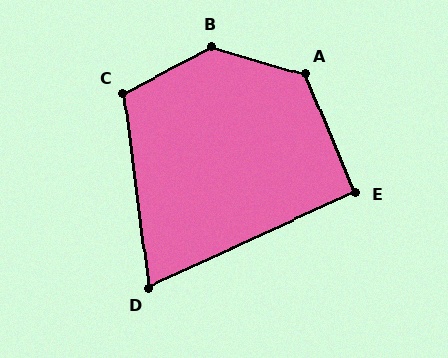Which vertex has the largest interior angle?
B, at approximately 136 degrees.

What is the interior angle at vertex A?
Approximately 129 degrees (obtuse).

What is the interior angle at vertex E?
Approximately 91 degrees (approximately right).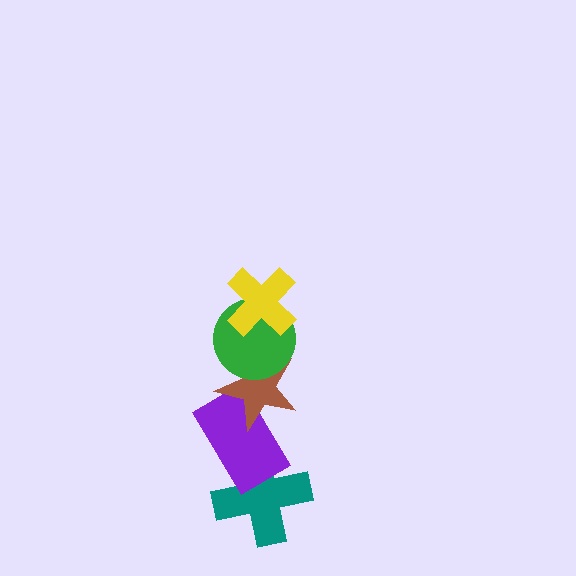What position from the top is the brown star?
The brown star is 3rd from the top.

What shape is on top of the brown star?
The green circle is on top of the brown star.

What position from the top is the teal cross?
The teal cross is 5th from the top.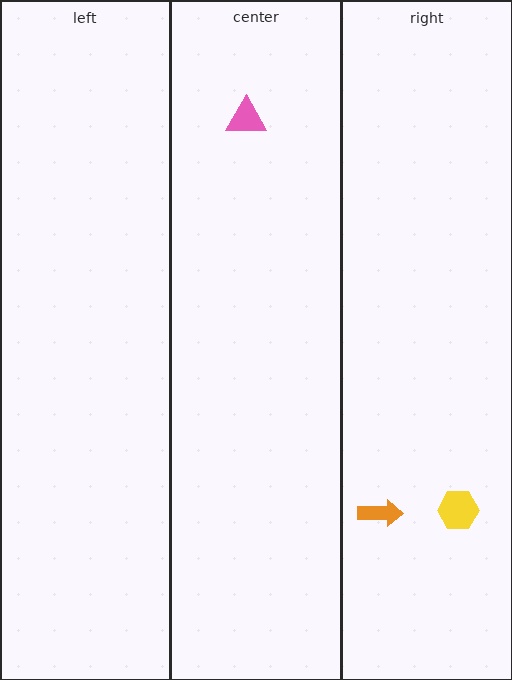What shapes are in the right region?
The yellow hexagon, the orange arrow.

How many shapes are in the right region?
2.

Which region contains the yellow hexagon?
The right region.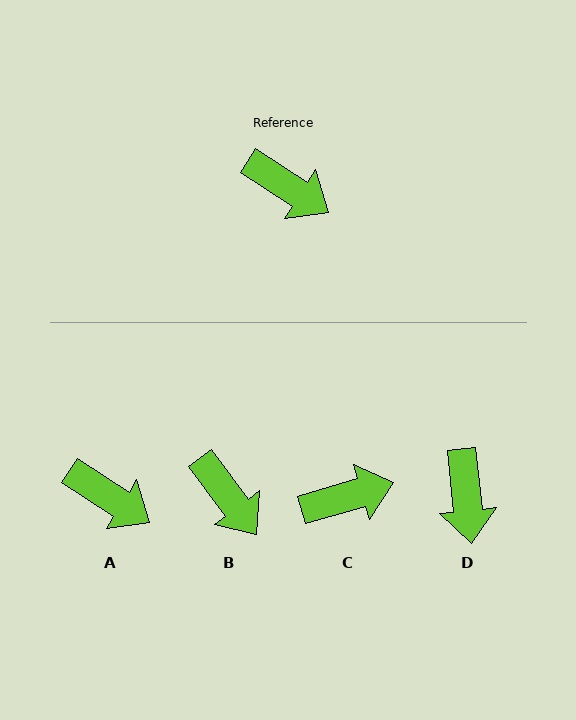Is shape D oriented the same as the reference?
No, it is off by about 52 degrees.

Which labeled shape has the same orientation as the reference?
A.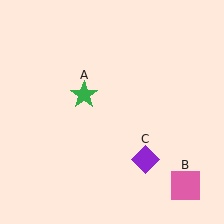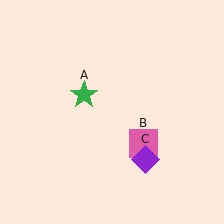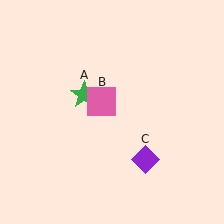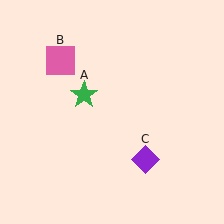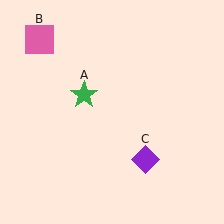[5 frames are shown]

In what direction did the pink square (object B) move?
The pink square (object B) moved up and to the left.